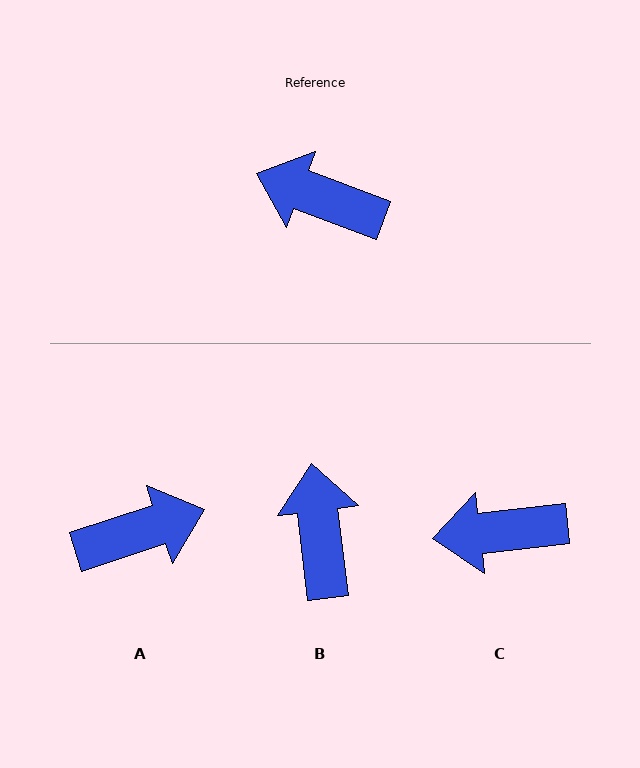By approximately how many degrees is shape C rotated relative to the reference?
Approximately 27 degrees counter-clockwise.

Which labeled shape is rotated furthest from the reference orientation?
A, about 141 degrees away.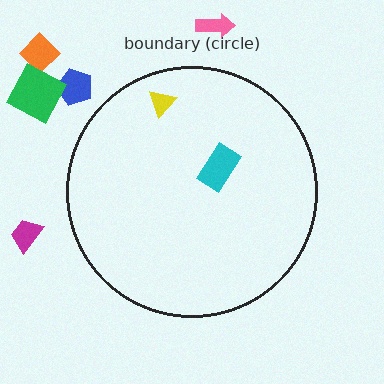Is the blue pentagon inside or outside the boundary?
Outside.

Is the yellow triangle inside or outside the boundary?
Inside.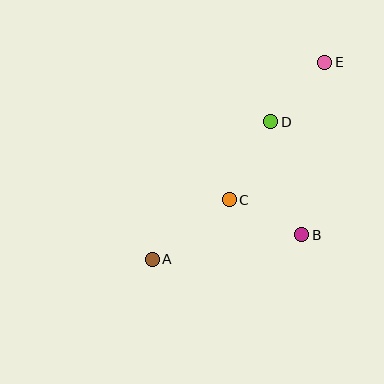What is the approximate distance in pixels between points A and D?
The distance between A and D is approximately 182 pixels.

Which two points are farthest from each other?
Points A and E are farthest from each other.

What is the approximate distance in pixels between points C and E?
The distance between C and E is approximately 167 pixels.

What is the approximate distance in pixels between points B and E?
The distance between B and E is approximately 174 pixels.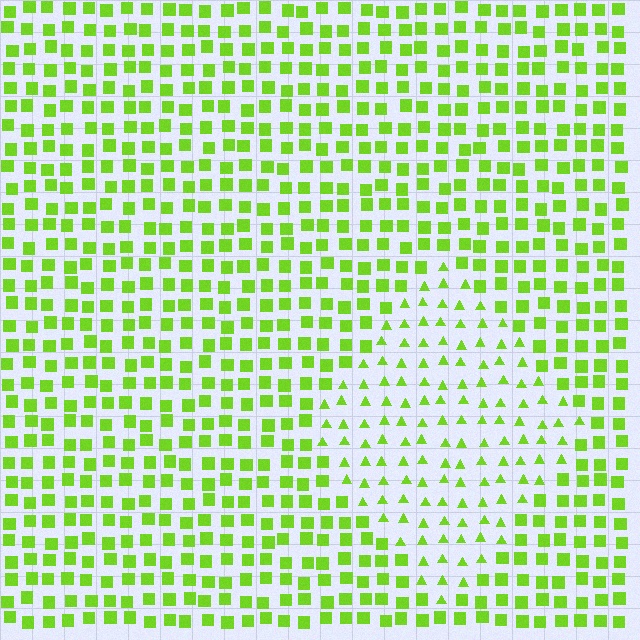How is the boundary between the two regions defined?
The boundary is defined by a change in element shape: triangles inside vs. squares outside. All elements share the same color and spacing.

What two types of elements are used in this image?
The image uses triangles inside the diamond region and squares outside it.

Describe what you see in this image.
The image is filled with small lime elements arranged in a uniform grid. A diamond-shaped region contains triangles, while the surrounding area contains squares. The boundary is defined purely by the change in element shape.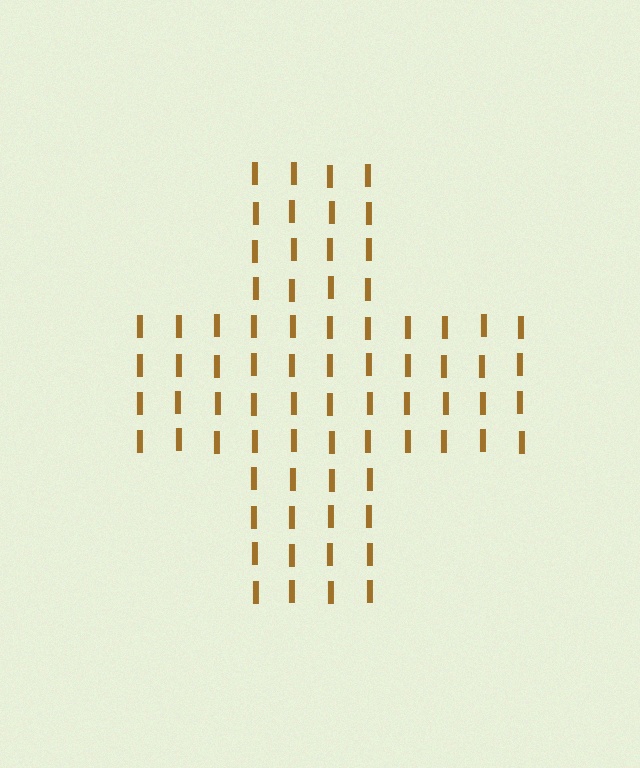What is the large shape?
The large shape is a cross.